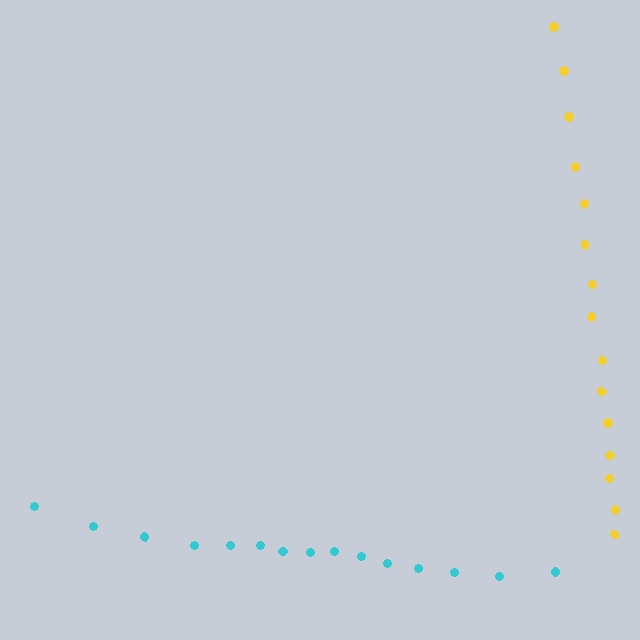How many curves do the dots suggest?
There are 2 distinct paths.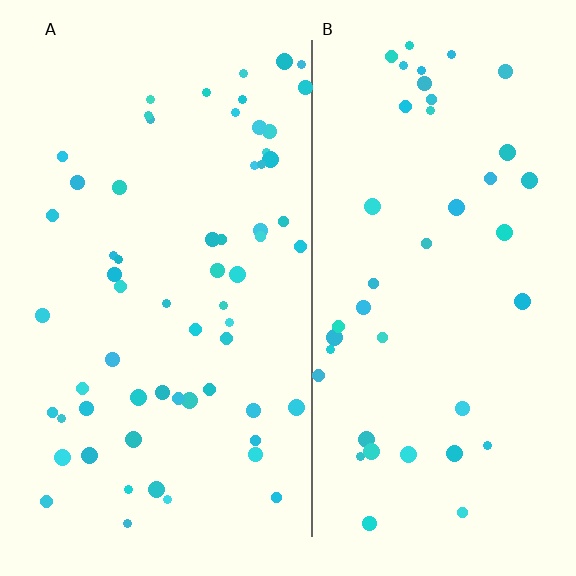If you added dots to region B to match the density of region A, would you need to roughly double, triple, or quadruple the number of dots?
Approximately double.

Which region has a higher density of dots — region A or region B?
A (the left).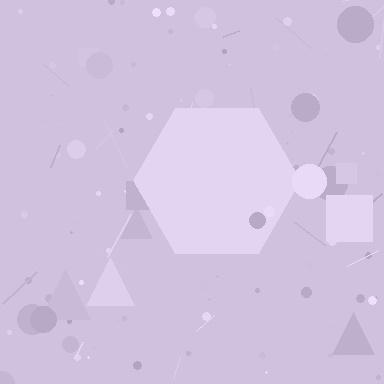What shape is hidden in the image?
A hexagon is hidden in the image.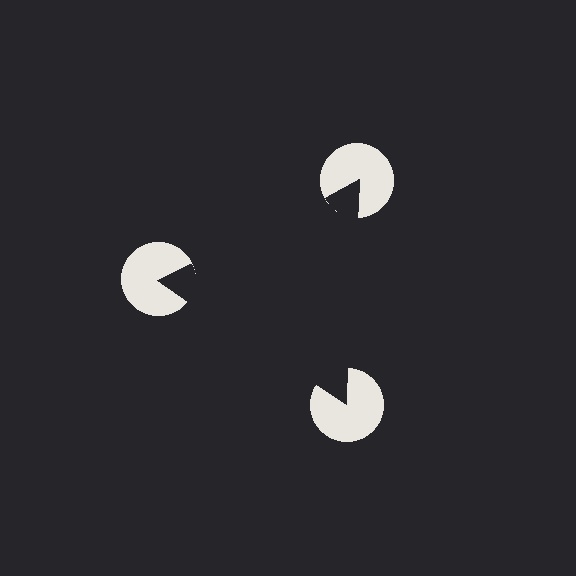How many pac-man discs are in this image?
There are 3 — one at each vertex of the illusory triangle.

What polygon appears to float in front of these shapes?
An illusory triangle — its edges are inferred from the aligned wedge cuts in the pac-man discs, not physically drawn.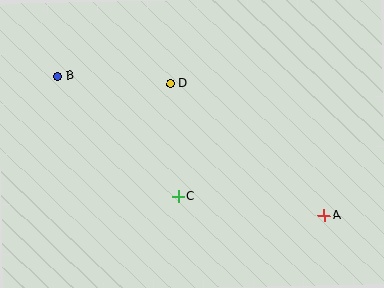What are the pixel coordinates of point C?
Point C is at (178, 197).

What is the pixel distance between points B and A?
The distance between B and A is 301 pixels.